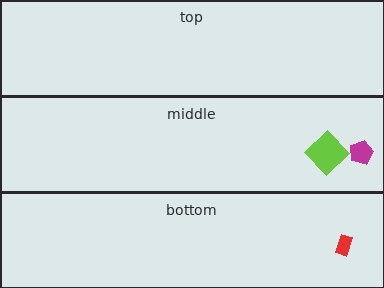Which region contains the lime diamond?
The middle region.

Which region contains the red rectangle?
The bottom region.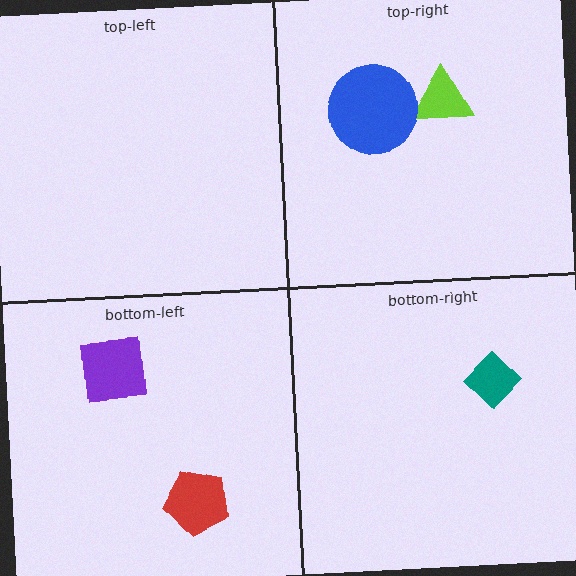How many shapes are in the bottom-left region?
2.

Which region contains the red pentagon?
The bottom-left region.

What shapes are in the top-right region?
The lime triangle, the blue circle.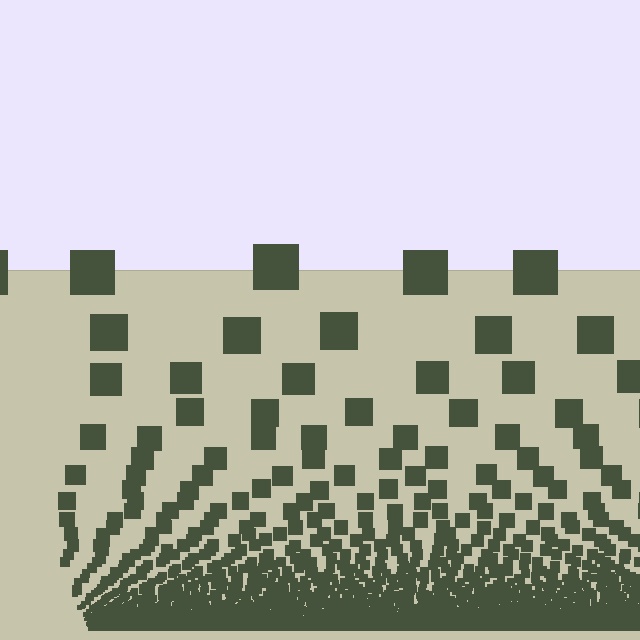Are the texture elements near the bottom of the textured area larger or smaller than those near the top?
Smaller. The gradient is inverted — elements near the bottom are smaller and denser.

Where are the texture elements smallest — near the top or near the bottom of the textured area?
Near the bottom.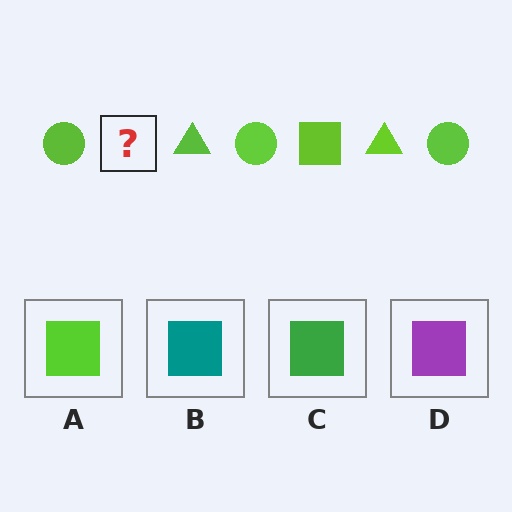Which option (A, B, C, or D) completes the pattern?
A.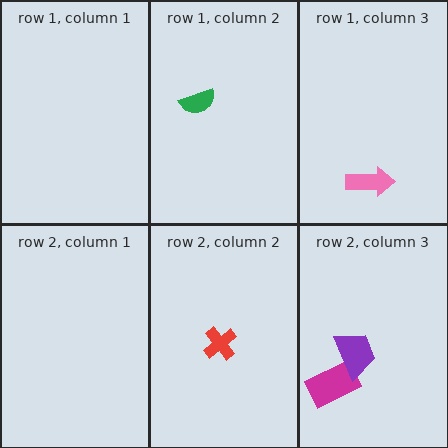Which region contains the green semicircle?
The row 1, column 2 region.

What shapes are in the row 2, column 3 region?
The magenta rectangle, the purple trapezoid.